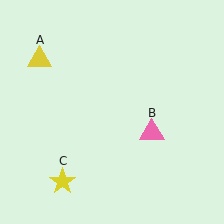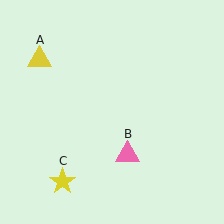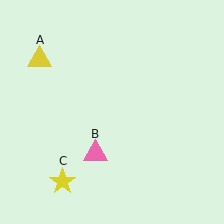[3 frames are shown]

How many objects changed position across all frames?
1 object changed position: pink triangle (object B).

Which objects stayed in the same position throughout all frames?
Yellow triangle (object A) and yellow star (object C) remained stationary.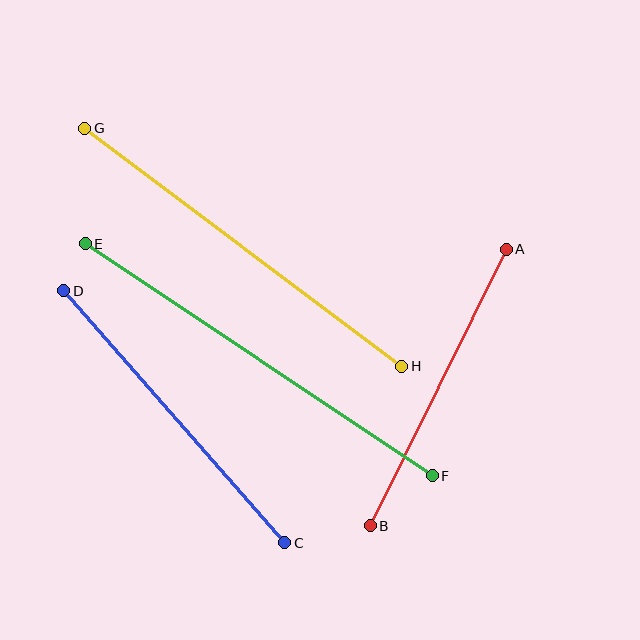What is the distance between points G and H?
The distance is approximately 396 pixels.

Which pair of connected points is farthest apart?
Points E and F are farthest apart.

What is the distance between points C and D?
The distance is approximately 335 pixels.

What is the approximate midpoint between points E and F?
The midpoint is at approximately (259, 360) pixels.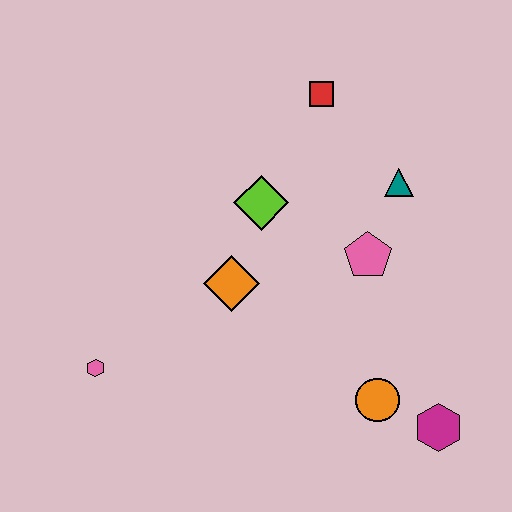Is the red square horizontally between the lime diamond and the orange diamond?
No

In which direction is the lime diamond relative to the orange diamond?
The lime diamond is above the orange diamond.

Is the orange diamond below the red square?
Yes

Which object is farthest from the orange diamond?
The magenta hexagon is farthest from the orange diamond.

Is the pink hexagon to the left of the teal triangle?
Yes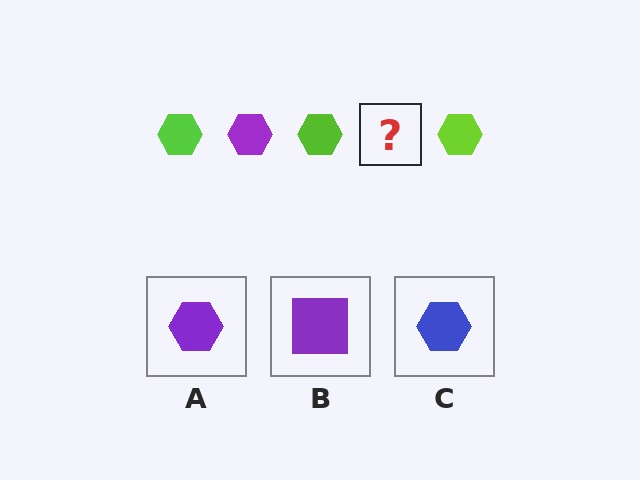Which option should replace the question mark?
Option A.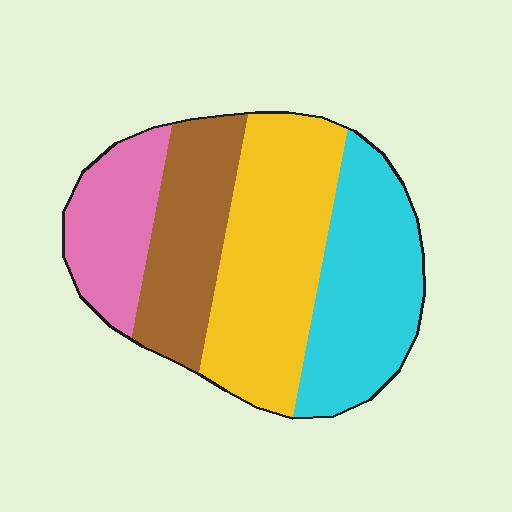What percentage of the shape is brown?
Brown covers 21% of the shape.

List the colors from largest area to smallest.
From largest to smallest: yellow, cyan, brown, pink.